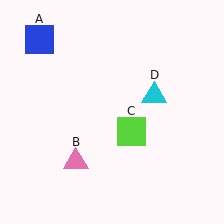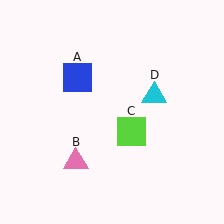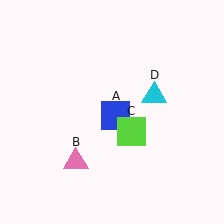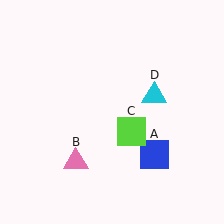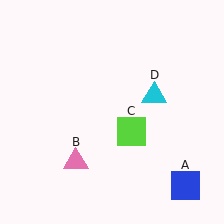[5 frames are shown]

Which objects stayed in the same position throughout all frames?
Pink triangle (object B) and lime square (object C) and cyan triangle (object D) remained stationary.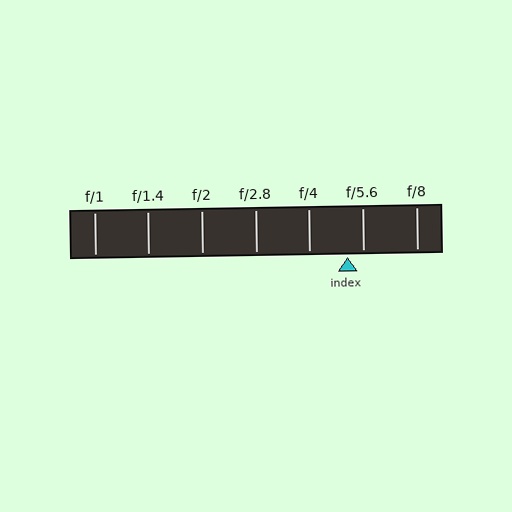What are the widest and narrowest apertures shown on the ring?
The widest aperture shown is f/1 and the narrowest is f/8.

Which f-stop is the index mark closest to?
The index mark is closest to f/5.6.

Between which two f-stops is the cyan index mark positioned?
The index mark is between f/4 and f/5.6.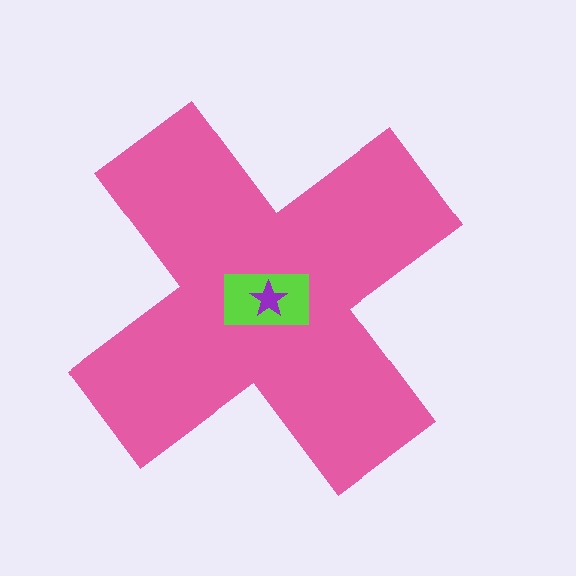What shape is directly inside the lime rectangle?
The purple star.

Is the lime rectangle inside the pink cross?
Yes.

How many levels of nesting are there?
3.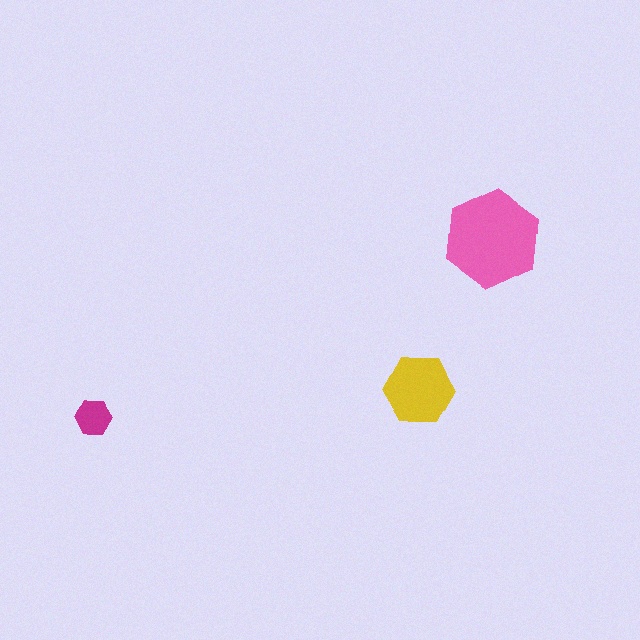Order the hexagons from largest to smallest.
the pink one, the yellow one, the magenta one.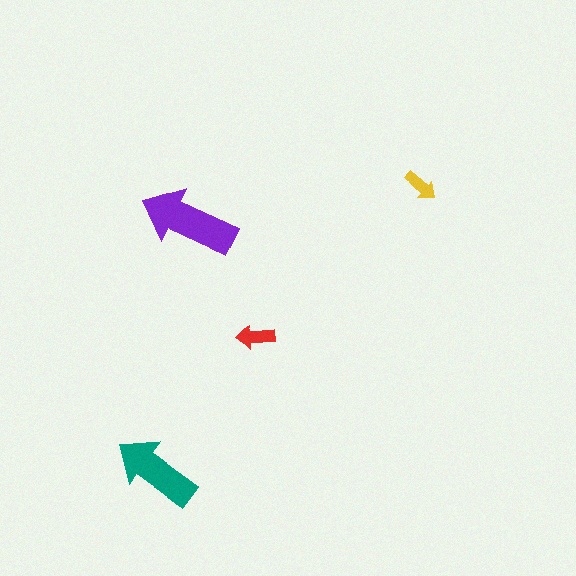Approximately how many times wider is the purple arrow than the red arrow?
About 2.5 times wider.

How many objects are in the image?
There are 4 objects in the image.